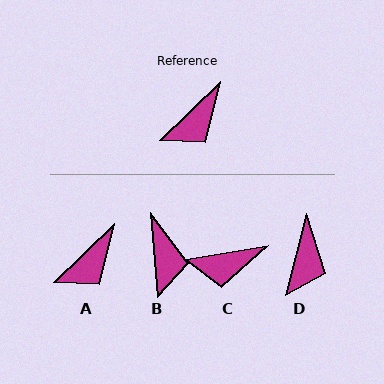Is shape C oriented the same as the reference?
No, it is off by about 35 degrees.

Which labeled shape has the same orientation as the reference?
A.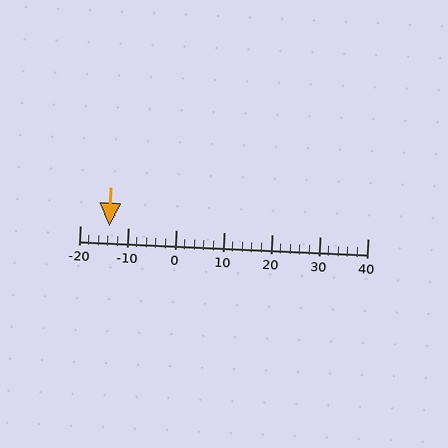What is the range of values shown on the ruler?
The ruler shows values from -20 to 40.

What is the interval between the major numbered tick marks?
The major tick marks are spaced 10 units apart.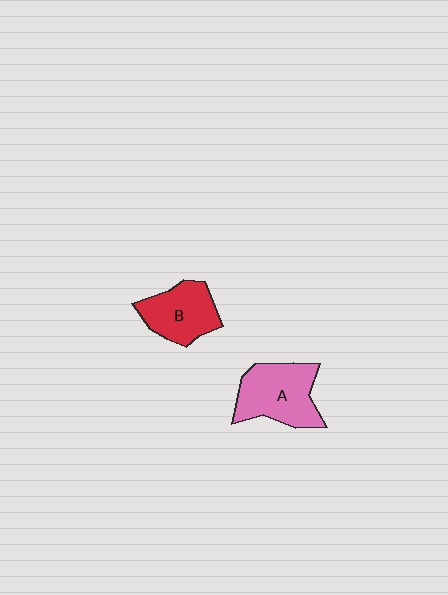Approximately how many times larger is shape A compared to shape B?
Approximately 1.2 times.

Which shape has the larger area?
Shape A (pink).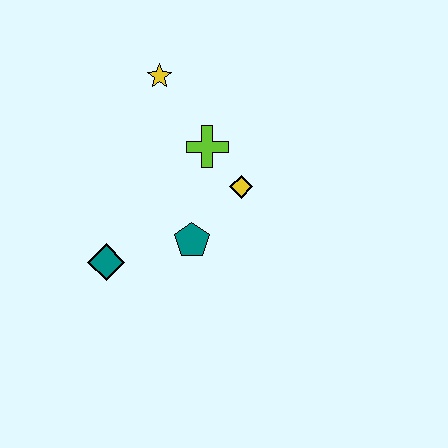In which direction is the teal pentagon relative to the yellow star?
The teal pentagon is below the yellow star.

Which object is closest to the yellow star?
The lime cross is closest to the yellow star.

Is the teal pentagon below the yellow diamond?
Yes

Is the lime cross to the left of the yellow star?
No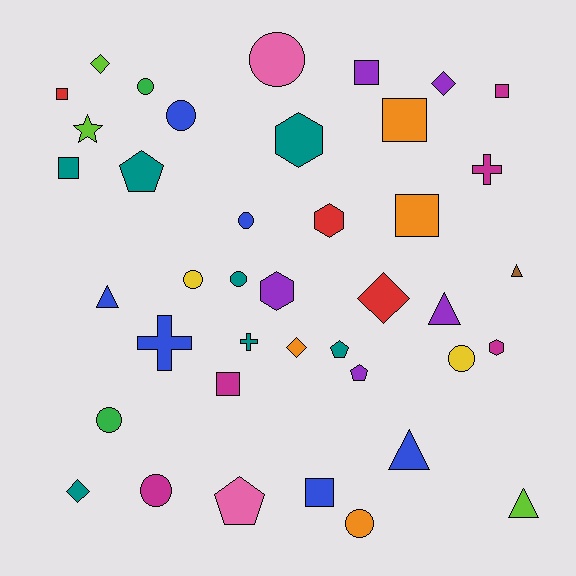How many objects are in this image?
There are 40 objects.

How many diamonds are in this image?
There are 5 diamonds.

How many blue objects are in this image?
There are 6 blue objects.